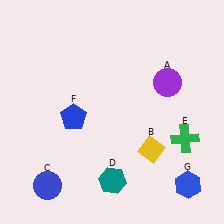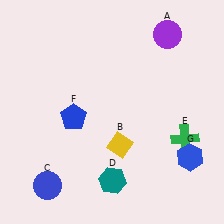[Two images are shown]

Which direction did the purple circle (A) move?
The purple circle (A) moved up.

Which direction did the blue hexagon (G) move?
The blue hexagon (G) moved up.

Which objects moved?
The objects that moved are: the purple circle (A), the yellow diamond (B), the blue hexagon (G).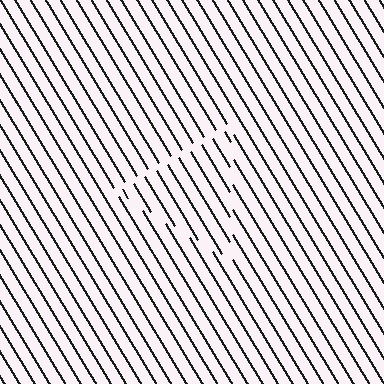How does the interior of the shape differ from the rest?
The interior of the shape contains the same grating, shifted by half a period — the contour is defined by the phase discontinuity where line-ends from the inner and outer gratings abut.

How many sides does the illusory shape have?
3 sides — the line-ends trace a triangle.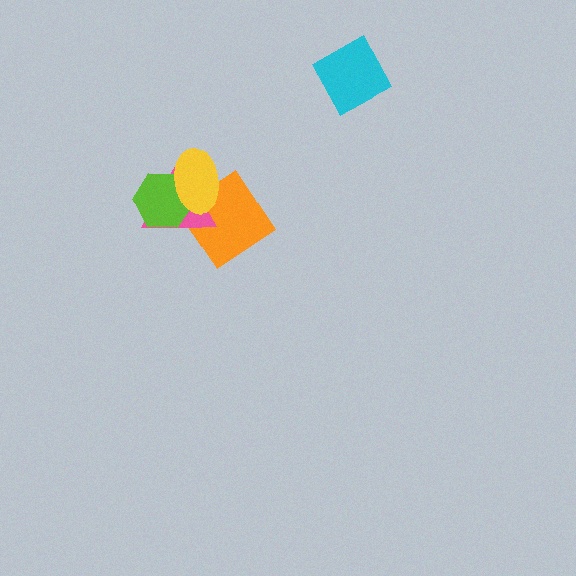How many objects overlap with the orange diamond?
2 objects overlap with the orange diamond.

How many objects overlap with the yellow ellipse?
3 objects overlap with the yellow ellipse.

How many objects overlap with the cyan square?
0 objects overlap with the cyan square.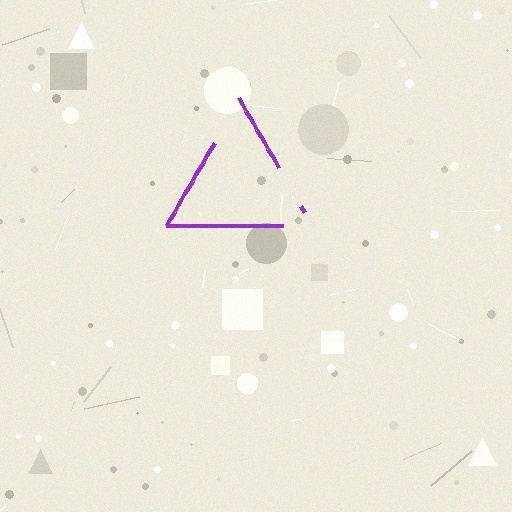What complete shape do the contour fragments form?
The contour fragments form a triangle.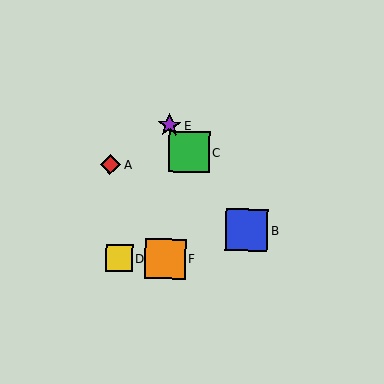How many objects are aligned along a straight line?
3 objects (B, C, E) are aligned along a straight line.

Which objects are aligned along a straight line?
Objects B, C, E are aligned along a straight line.